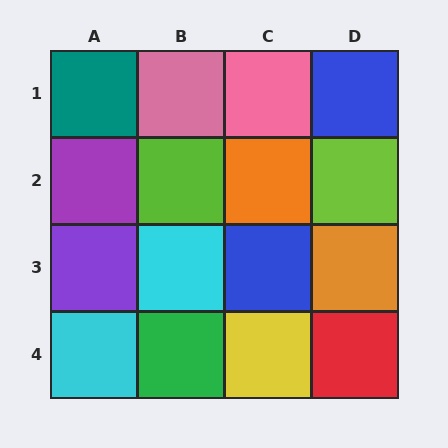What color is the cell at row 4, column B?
Green.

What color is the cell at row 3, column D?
Orange.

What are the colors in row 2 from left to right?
Purple, lime, orange, lime.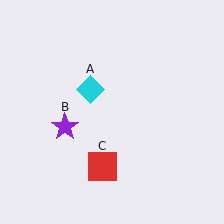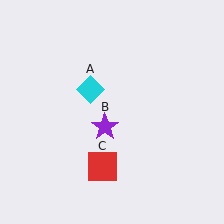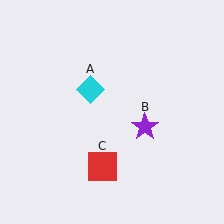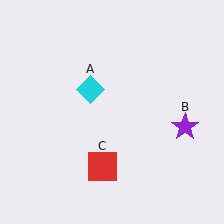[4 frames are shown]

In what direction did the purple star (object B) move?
The purple star (object B) moved right.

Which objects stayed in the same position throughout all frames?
Cyan diamond (object A) and red square (object C) remained stationary.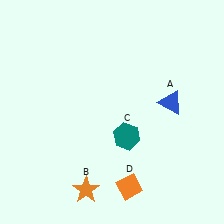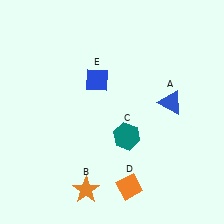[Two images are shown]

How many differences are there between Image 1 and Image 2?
There is 1 difference between the two images.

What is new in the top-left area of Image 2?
A blue diamond (E) was added in the top-left area of Image 2.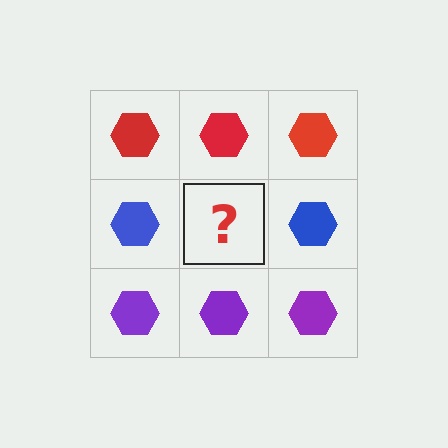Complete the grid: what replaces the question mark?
The question mark should be replaced with a blue hexagon.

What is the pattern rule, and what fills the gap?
The rule is that each row has a consistent color. The gap should be filled with a blue hexagon.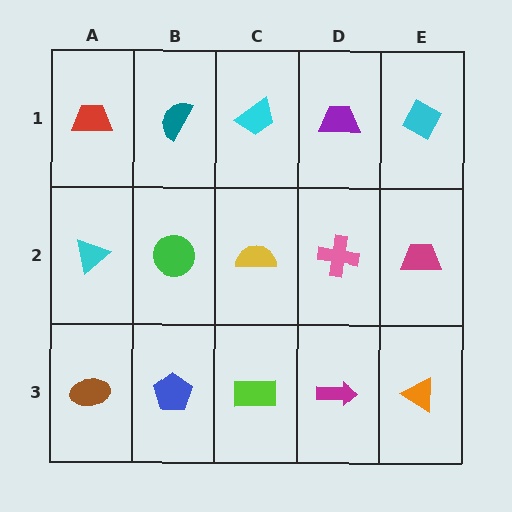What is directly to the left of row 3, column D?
A lime rectangle.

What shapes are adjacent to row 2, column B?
A teal semicircle (row 1, column B), a blue pentagon (row 3, column B), a cyan triangle (row 2, column A), a yellow semicircle (row 2, column C).